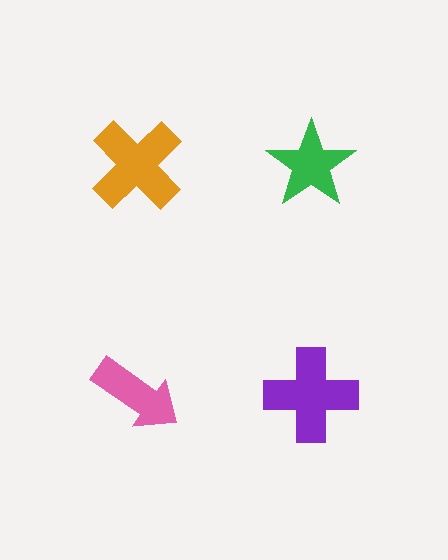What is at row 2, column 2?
A purple cross.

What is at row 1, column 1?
An orange cross.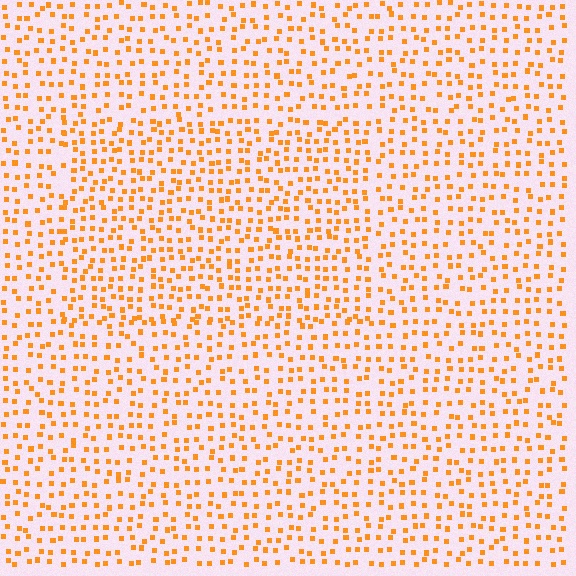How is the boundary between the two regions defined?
The boundary is defined by a change in element density (approximately 1.4x ratio). All elements are the same color, size, and shape.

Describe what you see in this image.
The image contains small orange elements arranged at two different densities. A rectangle-shaped region is visible where the elements are more densely packed than the surrounding area.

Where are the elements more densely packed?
The elements are more densely packed inside the rectangle boundary.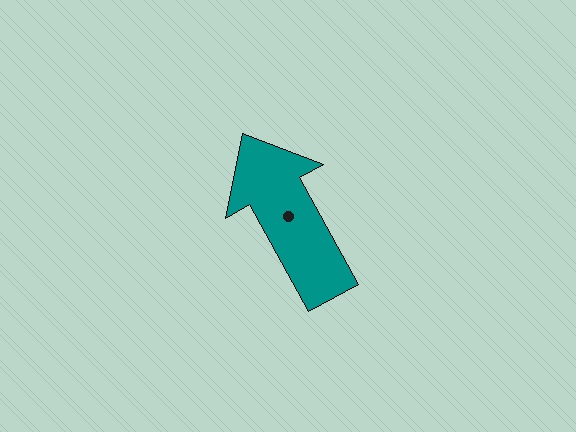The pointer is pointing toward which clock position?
Roughly 11 o'clock.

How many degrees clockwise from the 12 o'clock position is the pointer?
Approximately 331 degrees.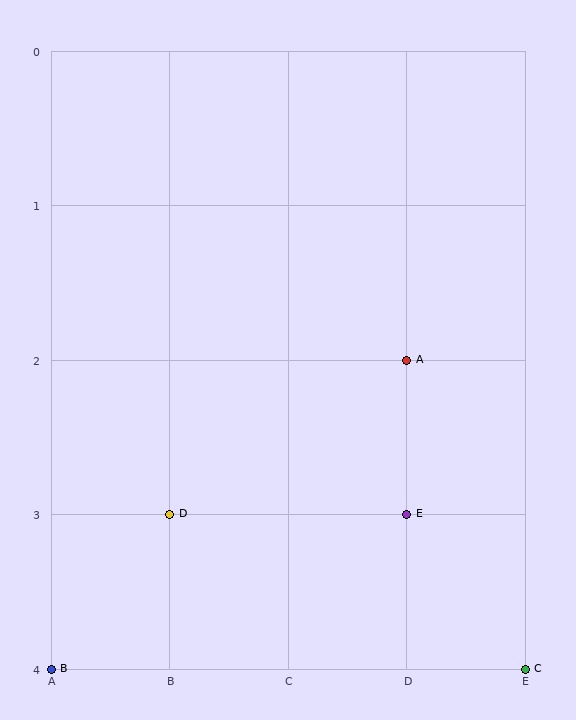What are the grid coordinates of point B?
Point B is at grid coordinates (A, 4).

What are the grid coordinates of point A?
Point A is at grid coordinates (D, 2).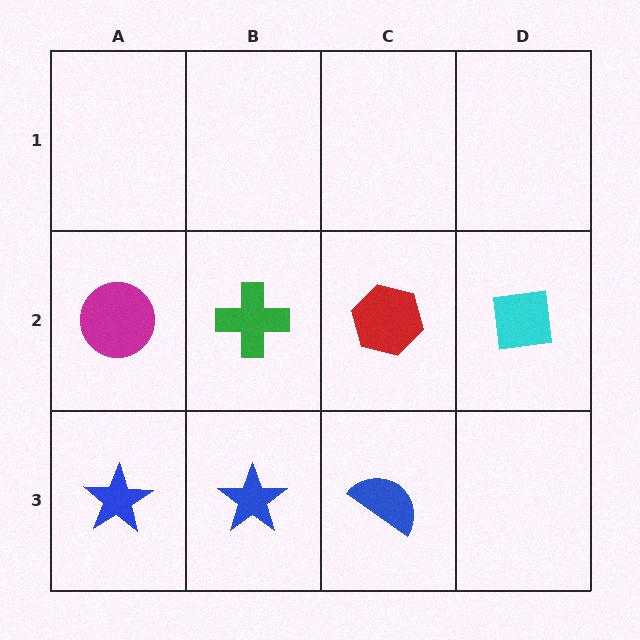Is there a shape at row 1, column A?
No, that cell is empty.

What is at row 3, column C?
A blue semicircle.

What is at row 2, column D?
A cyan square.